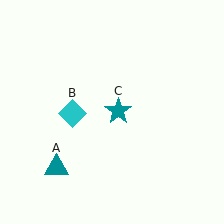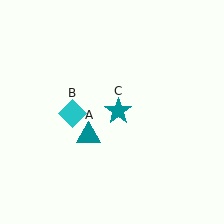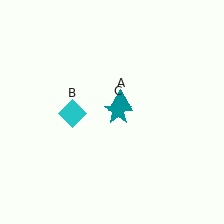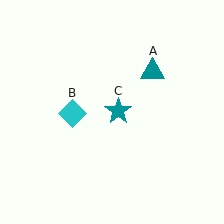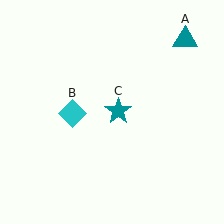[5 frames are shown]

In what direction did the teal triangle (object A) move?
The teal triangle (object A) moved up and to the right.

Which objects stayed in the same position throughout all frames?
Cyan diamond (object B) and teal star (object C) remained stationary.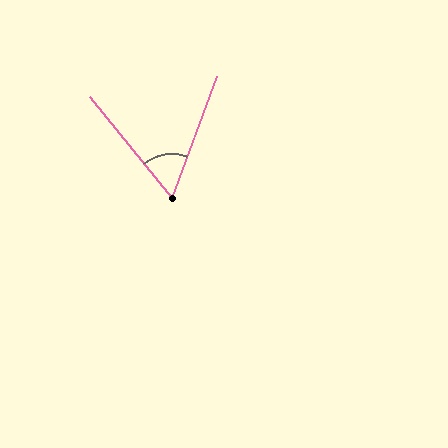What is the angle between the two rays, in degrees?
Approximately 59 degrees.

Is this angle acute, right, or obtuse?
It is acute.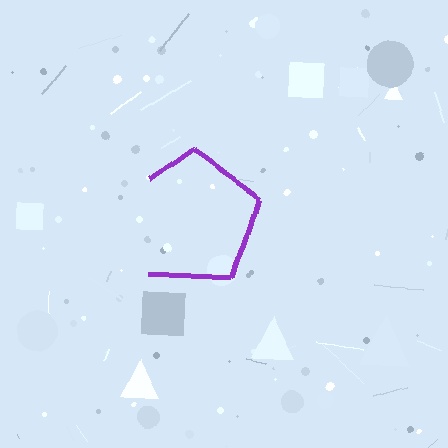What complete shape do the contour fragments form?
The contour fragments form a pentagon.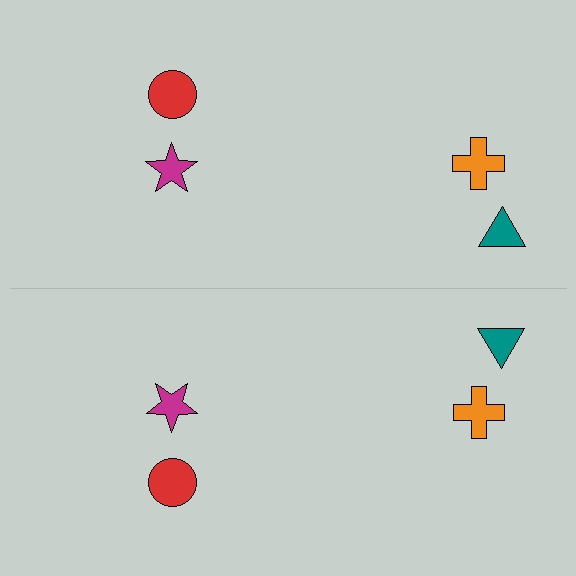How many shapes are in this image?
There are 8 shapes in this image.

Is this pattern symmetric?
Yes, this pattern has bilateral (reflection) symmetry.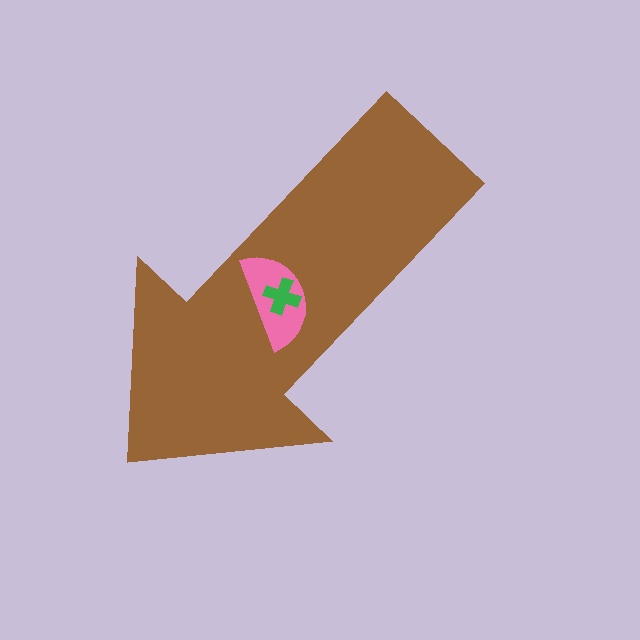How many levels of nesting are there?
3.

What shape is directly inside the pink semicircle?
The green cross.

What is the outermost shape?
The brown arrow.